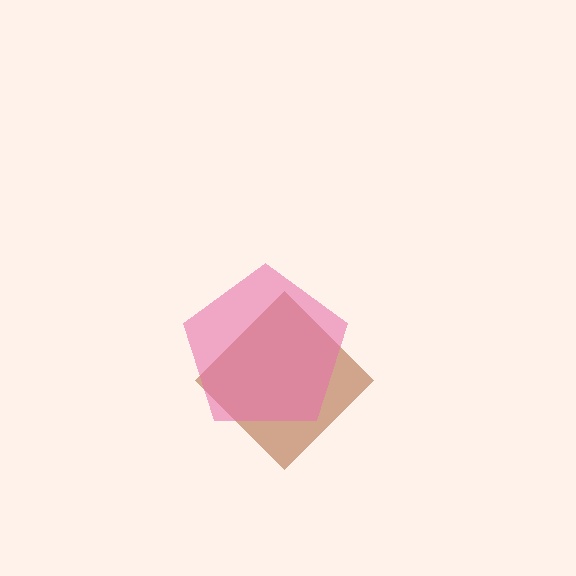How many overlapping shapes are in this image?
There are 2 overlapping shapes in the image.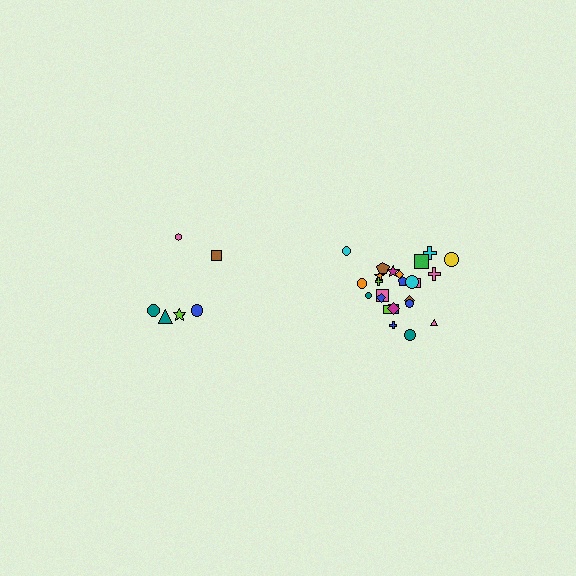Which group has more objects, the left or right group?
The right group.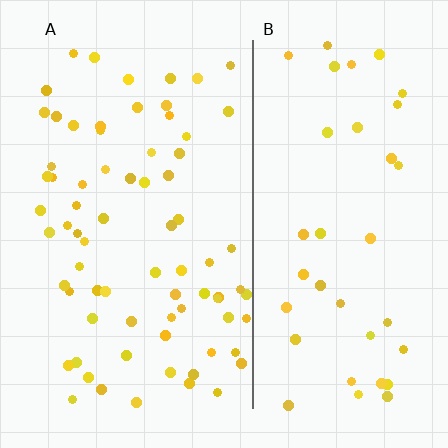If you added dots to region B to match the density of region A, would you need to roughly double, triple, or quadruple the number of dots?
Approximately double.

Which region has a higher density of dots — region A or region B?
A (the left).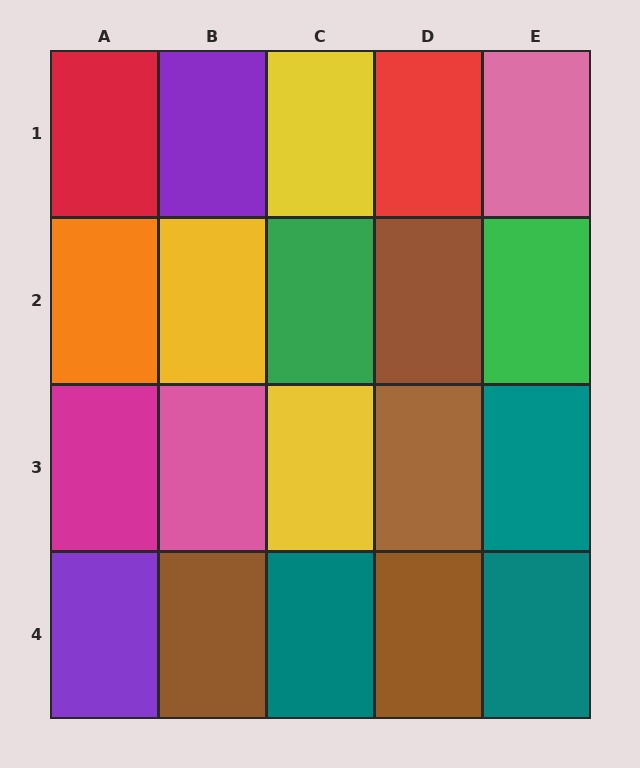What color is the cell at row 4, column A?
Purple.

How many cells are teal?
3 cells are teal.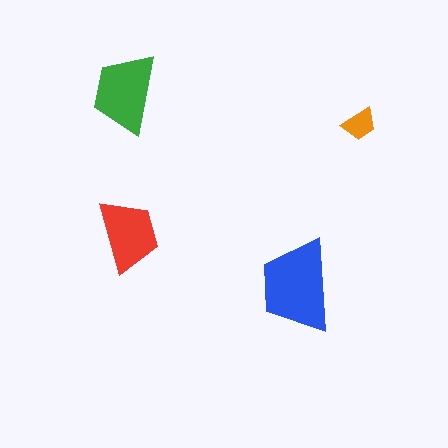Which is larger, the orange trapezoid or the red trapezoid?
The red one.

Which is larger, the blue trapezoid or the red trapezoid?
The blue one.